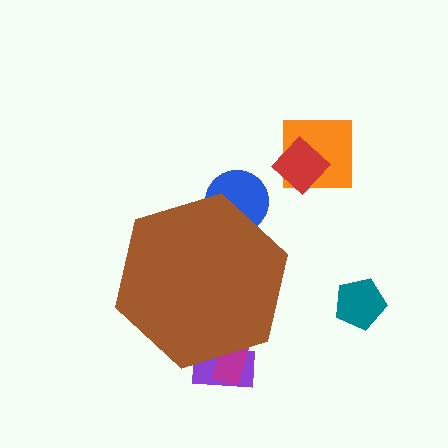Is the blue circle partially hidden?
Yes, the blue circle is partially hidden behind the brown hexagon.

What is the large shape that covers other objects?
A brown hexagon.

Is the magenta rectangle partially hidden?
Yes, the magenta rectangle is partially hidden behind the brown hexagon.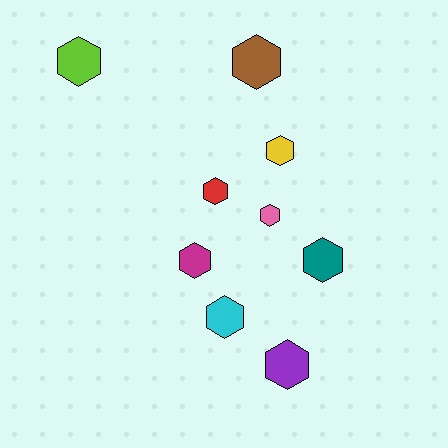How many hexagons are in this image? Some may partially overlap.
There are 9 hexagons.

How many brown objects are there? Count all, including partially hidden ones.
There is 1 brown object.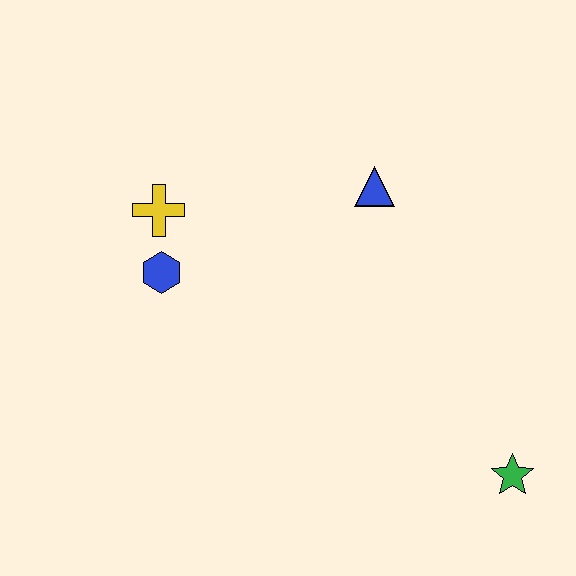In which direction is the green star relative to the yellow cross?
The green star is to the right of the yellow cross.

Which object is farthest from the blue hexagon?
The green star is farthest from the blue hexagon.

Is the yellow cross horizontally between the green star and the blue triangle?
No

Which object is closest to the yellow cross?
The blue hexagon is closest to the yellow cross.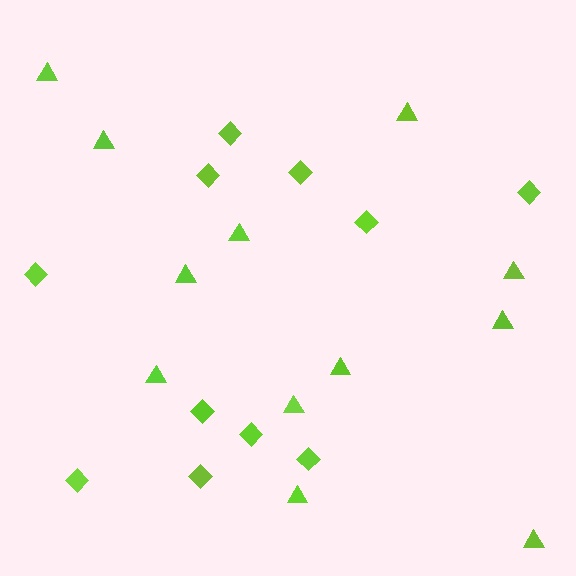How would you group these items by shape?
There are 2 groups: one group of diamonds (11) and one group of triangles (12).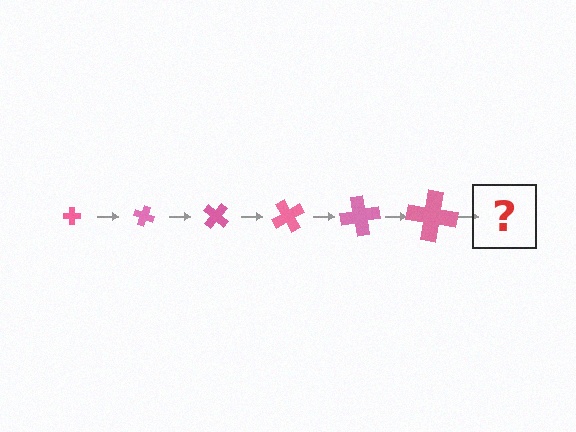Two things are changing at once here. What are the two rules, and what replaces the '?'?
The two rules are that the cross grows larger each step and it rotates 20 degrees each step. The '?' should be a cross, larger than the previous one and rotated 120 degrees from the start.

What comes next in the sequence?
The next element should be a cross, larger than the previous one and rotated 120 degrees from the start.